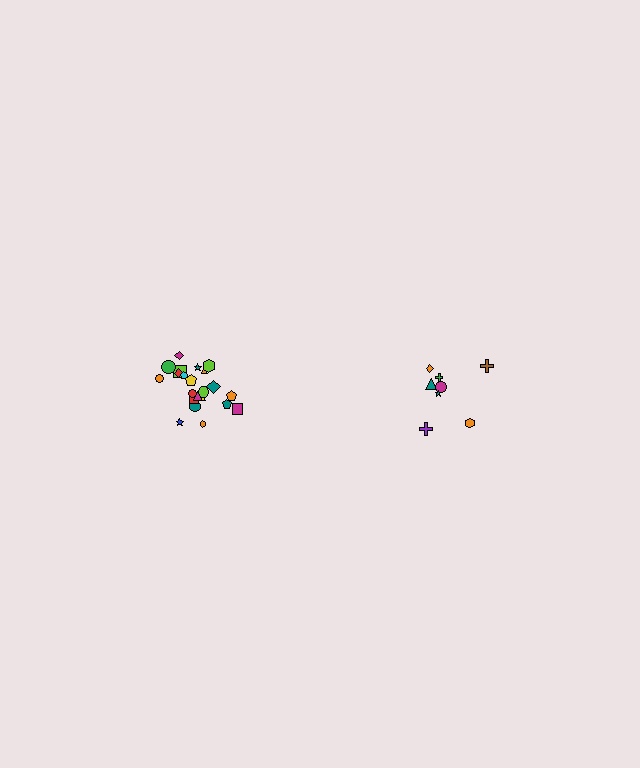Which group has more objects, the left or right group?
The left group.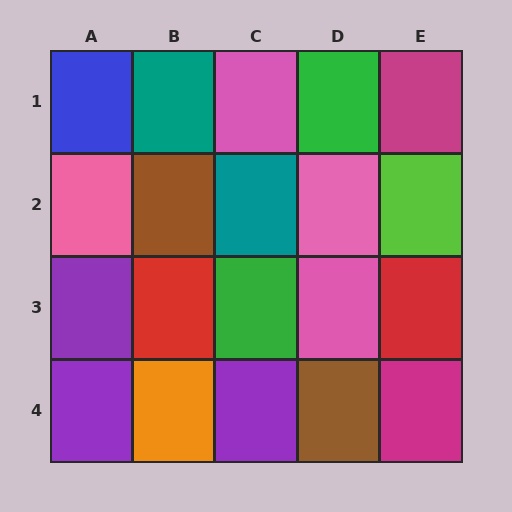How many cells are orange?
1 cell is orange.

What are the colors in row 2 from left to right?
Pink, brown, teal, pink, lime.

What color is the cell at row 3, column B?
Red.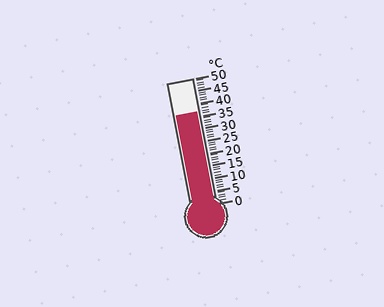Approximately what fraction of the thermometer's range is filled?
The thermometer is filled to approximately 75% of its range.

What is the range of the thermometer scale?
The thermometer scale ranges from 0°C to 50°C.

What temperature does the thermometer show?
The thermometer shows approximately 37°C.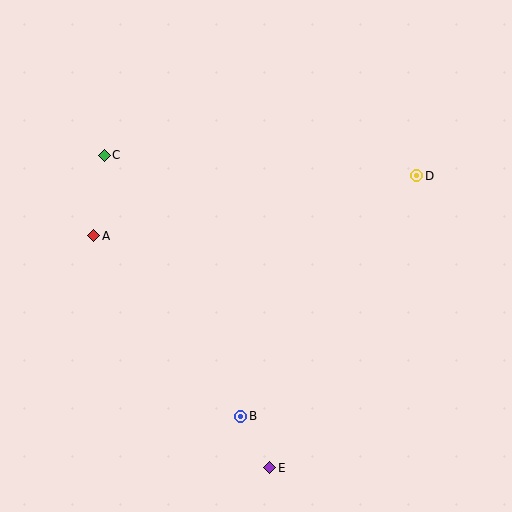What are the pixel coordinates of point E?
Point E is at (270, 468).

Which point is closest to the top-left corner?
Point C is closest to the top-left corner.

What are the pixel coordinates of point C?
Point C is at (104, 155).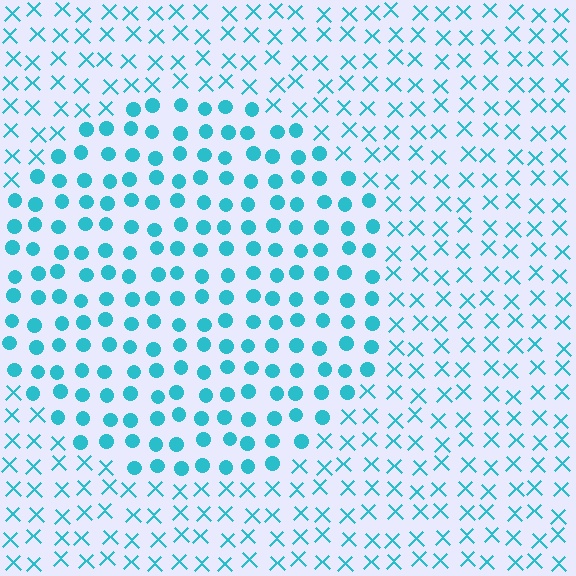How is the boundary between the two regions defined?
The boundary is defined by a change in element shape: circles inside vs. X marks outside. All elements share the same color and spacing.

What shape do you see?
I see a circle.